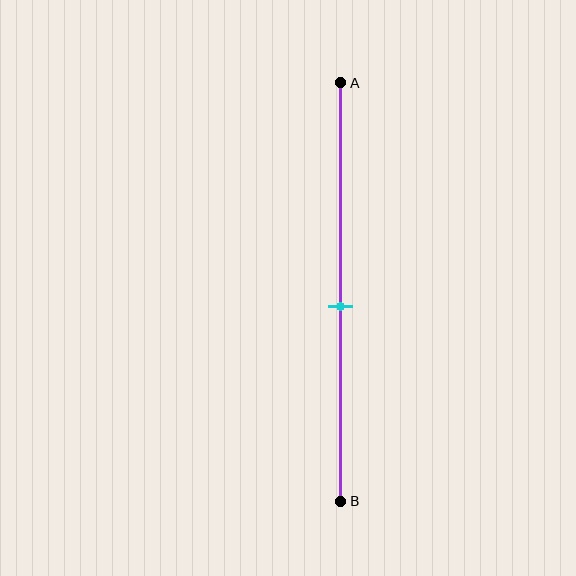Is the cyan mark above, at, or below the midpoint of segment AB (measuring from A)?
The cyan mark is below the midpoint of segment AB.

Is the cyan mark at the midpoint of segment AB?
No, the mark is at about 55% from A, not at the 50% midpoint.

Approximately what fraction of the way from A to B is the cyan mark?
The cyan mark is approximately 55% of the way from A to B.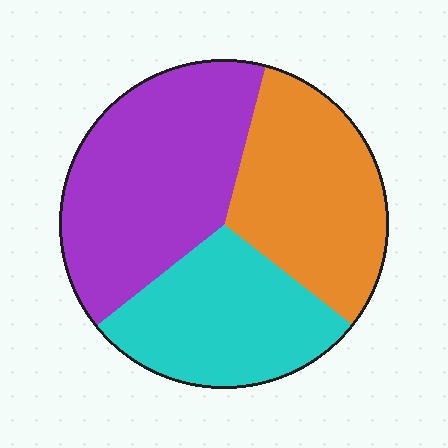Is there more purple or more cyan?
Purple.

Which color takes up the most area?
Purple, at roughly 40%.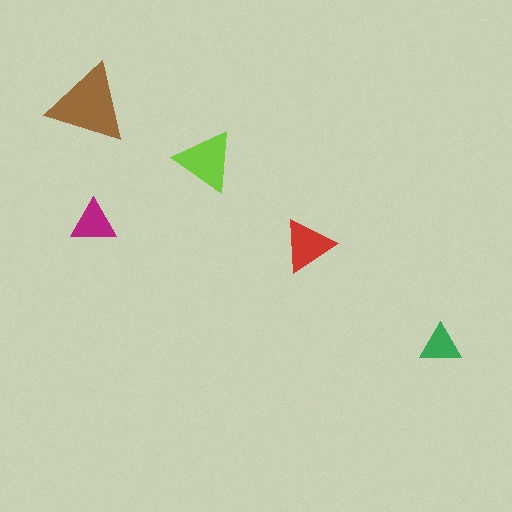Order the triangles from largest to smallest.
the brown one, the lime one, the red one, the magenta one, the green one.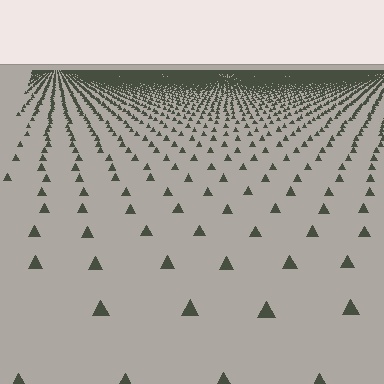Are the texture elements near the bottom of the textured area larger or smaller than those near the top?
Larger. Near the bottom, elements are closer to the viewer and appear at a bigger on-screen size.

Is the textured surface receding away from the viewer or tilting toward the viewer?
The surface is receding away from the viewer. Texture elements get smaller and denser toward the top.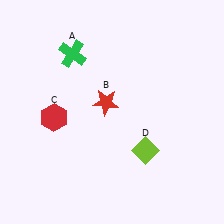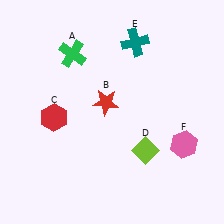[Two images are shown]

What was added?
A teal cross (E), a pink hexagon (F) were added in Image 2.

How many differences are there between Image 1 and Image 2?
There are 2 differences between the two images.